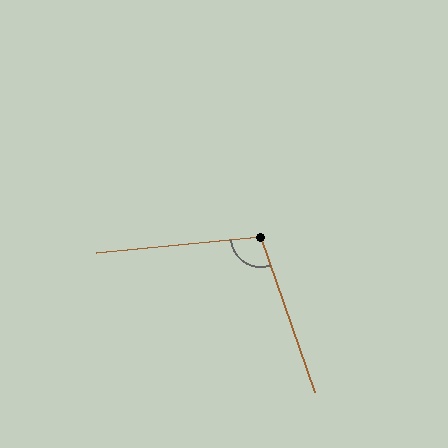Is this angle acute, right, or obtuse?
It is obtuse.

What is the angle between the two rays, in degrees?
Approximately 104 degrees.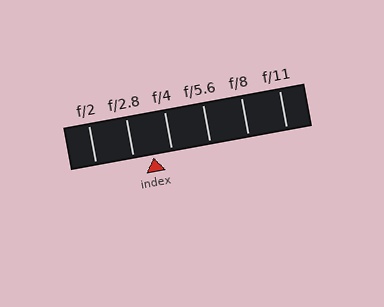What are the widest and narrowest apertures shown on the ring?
The widest aperture shown is f/2 and the narrowest is f/11.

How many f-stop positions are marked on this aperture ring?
There are 6 f-stop positions marked.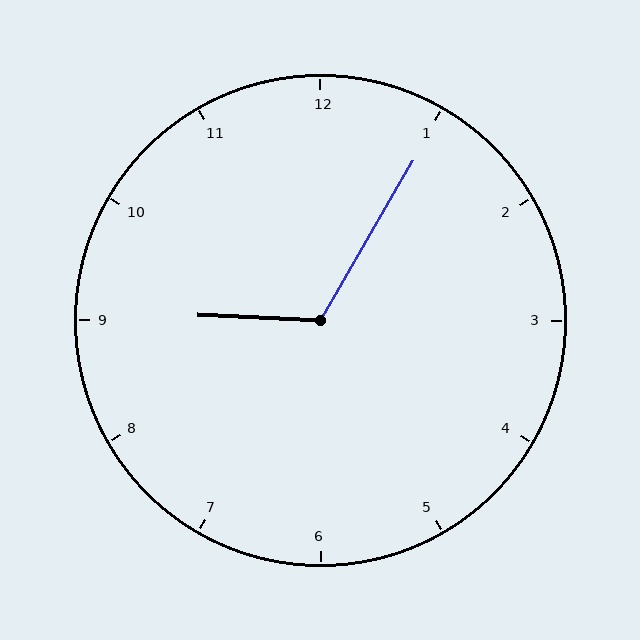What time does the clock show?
9:05.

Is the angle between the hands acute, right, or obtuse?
It is obtuse.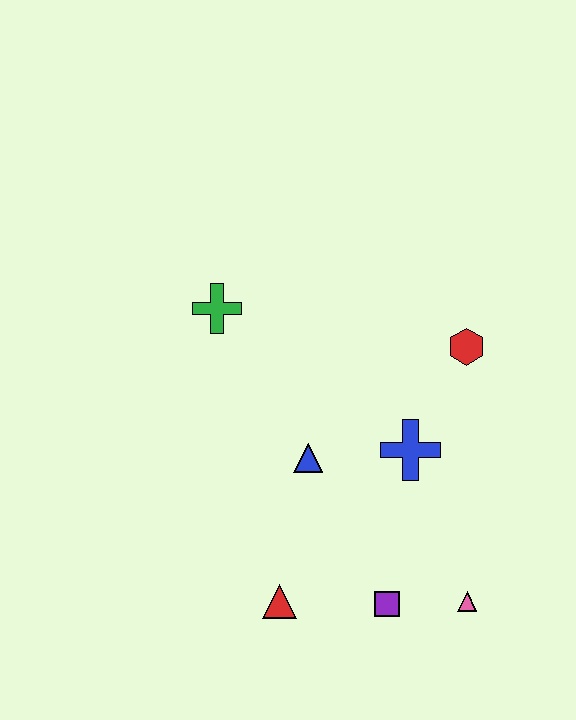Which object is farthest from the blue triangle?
The pink triangle is farthest from the blue triangle.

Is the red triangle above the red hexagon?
No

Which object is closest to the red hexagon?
The blue cross is closest to the red hexagon.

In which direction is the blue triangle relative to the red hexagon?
The blue triangle is to the left of the red hexagon.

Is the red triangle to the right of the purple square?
No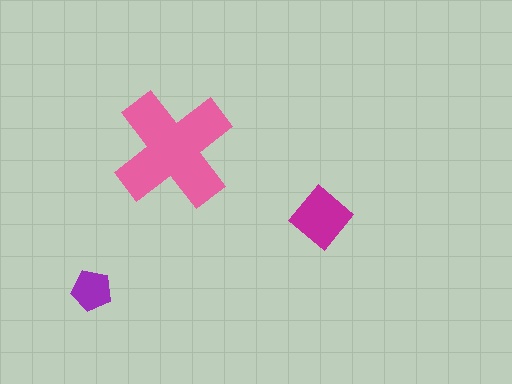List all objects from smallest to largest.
The purple pentagon, the magenta diamond, the pink cross.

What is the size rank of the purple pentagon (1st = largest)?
3rd.